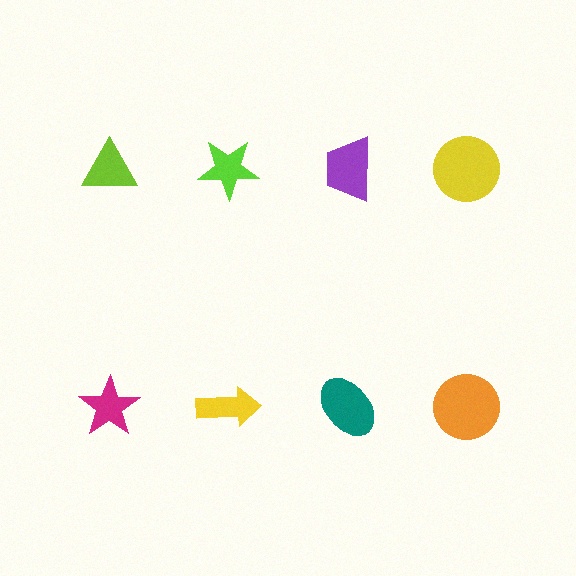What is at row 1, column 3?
A purple trapezoid.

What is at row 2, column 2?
A yellow arrow.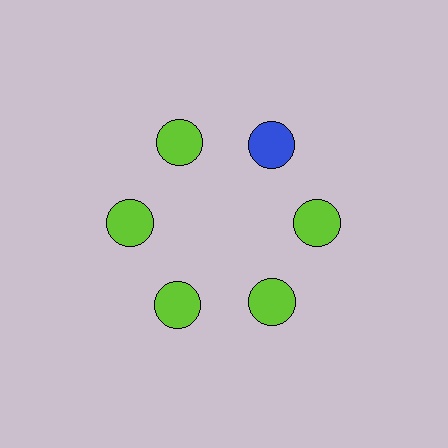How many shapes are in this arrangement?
There are 6 shapes arranged in a ring pattern.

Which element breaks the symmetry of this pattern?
The blue circle at roughly the 1 o'clock position breaks the symmetry. All other shapes are lime circles.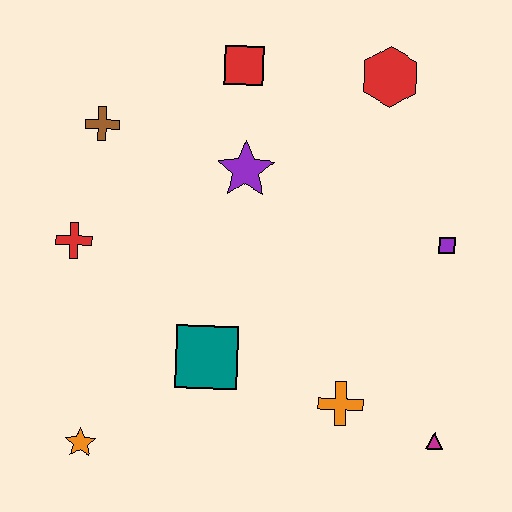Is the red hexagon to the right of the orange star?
Yes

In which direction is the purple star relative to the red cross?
The purple star is to the right of the red cross.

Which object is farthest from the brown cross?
The magenta triangle is farthest from the brown cross.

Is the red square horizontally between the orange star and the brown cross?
No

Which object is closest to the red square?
The purple star is closest to the red square.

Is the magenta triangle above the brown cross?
No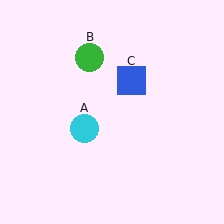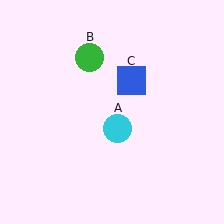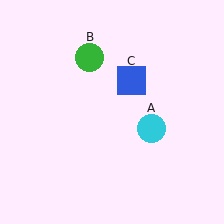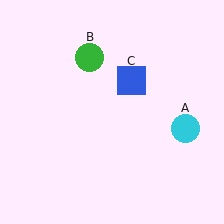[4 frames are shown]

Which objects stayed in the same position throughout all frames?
Green circle (object B) and blue square (object C) remained stationary.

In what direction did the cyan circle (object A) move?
The cyan circle (object A) moved right.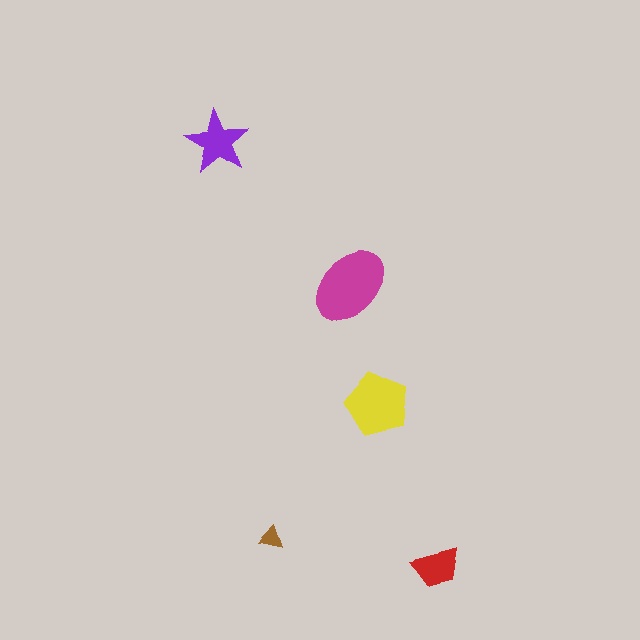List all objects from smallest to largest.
The brown triangle, the red trapezoid, the purple star, the yellow pentagon, the magenta ellipse.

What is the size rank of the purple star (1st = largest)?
3rd.